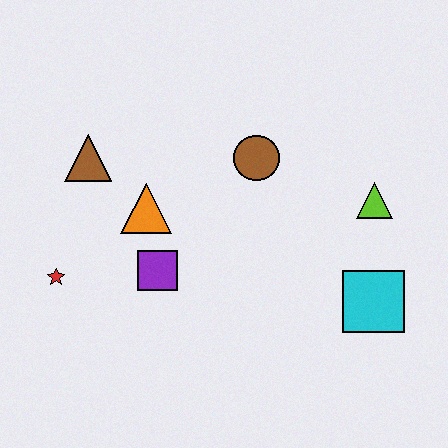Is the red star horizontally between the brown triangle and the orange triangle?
No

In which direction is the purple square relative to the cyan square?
The purple square is to the left of the cyan square.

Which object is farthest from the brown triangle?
The cyan square is farthest from the brown triangle.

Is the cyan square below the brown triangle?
Yes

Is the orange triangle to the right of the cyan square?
No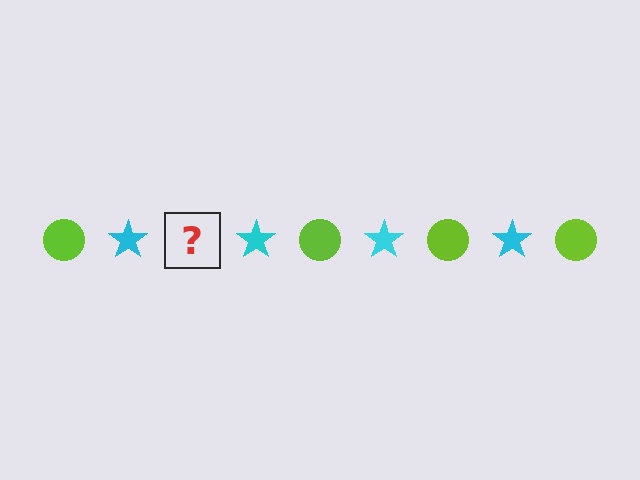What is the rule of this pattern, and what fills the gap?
The rule is that the pattern alternates between lime circle and cyan star. The gap should be filled with a lime circle.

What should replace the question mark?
The question mark should be replaced with a lime circle.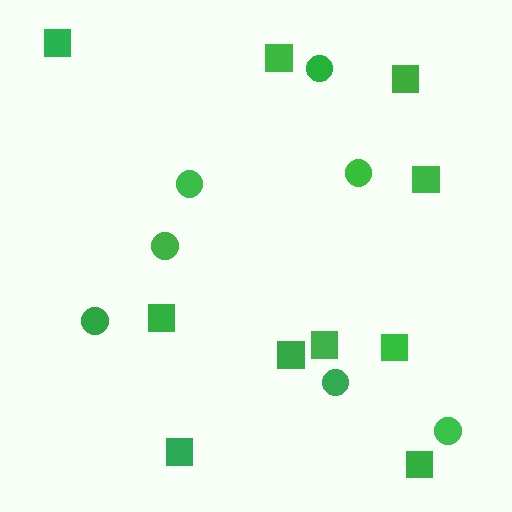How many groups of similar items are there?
There are 2 groups: one group of squares (10) and one group of circles (7).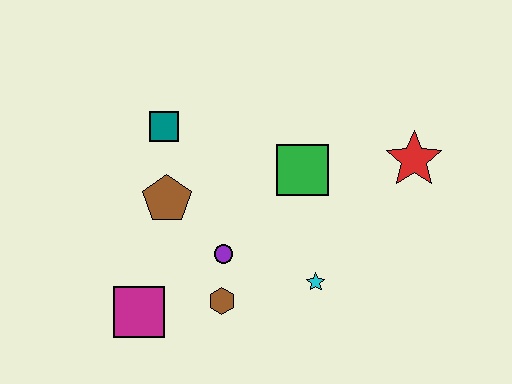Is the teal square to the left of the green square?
Yes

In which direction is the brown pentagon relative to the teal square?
The brown pentagon is below the teal square.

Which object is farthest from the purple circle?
The red star is farthest from the purple circle.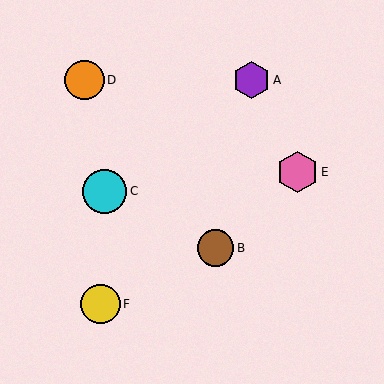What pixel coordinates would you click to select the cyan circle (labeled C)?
Click at (105, 191) to select the cyan circle C.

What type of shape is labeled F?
Shape F is a yellow circle.